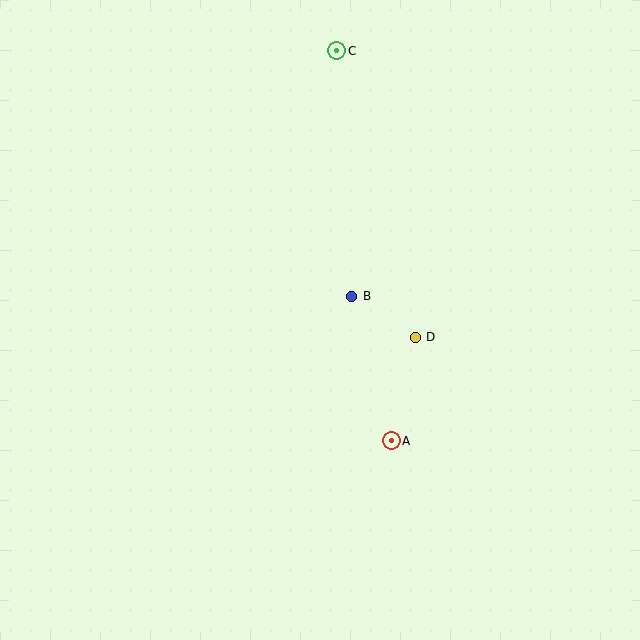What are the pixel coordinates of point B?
Point B is at (352, 296).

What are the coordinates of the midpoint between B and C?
The midpoint between B and C is at (344, 173).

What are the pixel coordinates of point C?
Point C is at (337, 51).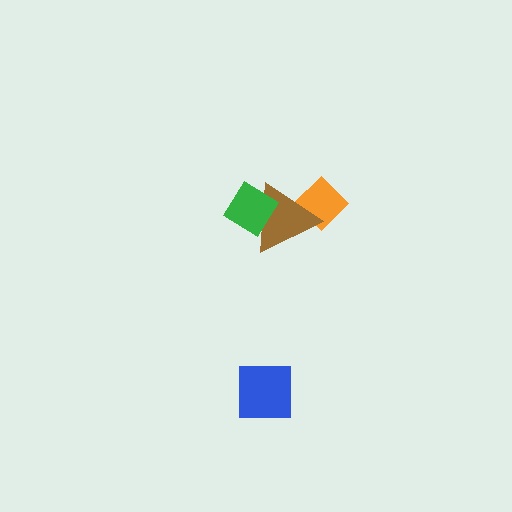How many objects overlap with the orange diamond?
1 object overlaps with the orange diamond.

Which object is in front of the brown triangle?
The green diamond is in front of the brown triangle.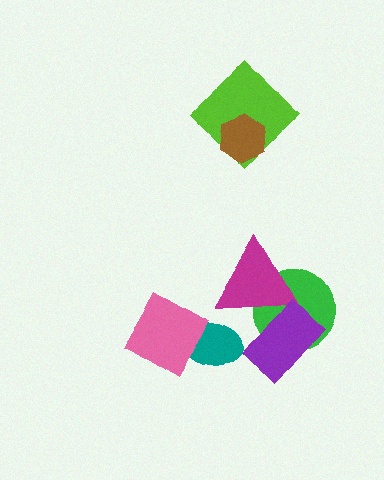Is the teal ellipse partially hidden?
Yes, it is partially covered by another shape.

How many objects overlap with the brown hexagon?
1 object overlaps with the brown hexagon.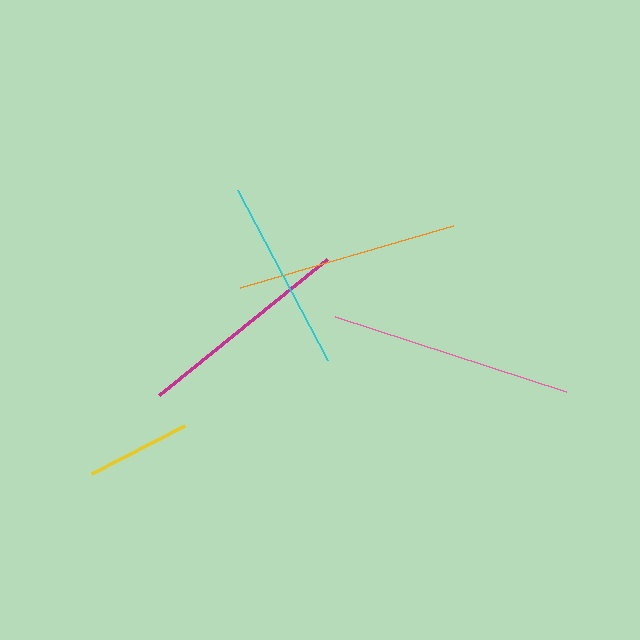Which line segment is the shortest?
The yellow line is the shortest at approximately 106 pixels.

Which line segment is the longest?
The pink line is the longest at approximately 243 pixels.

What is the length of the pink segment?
The pink segment is approximately 243 pixels long.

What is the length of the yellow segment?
The yellow segment is approximately 106 pixels long.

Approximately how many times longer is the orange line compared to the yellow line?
The orange line is approximately 2.1 times the length of the yellow line.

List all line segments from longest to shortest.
From longest to shortest: pink, orange, magenta, cyan, yellow.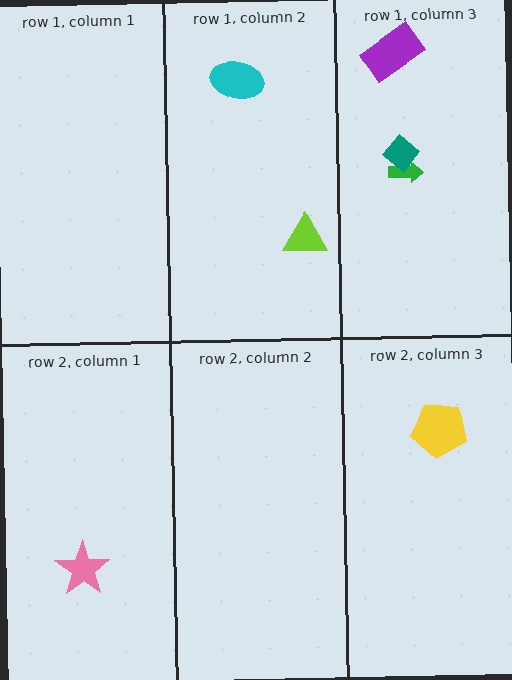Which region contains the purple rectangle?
The row 1, column 3 region.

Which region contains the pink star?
The row 2, column 1 region.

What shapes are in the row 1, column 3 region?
The purple rectangle, the green arrow, the teal diamond.